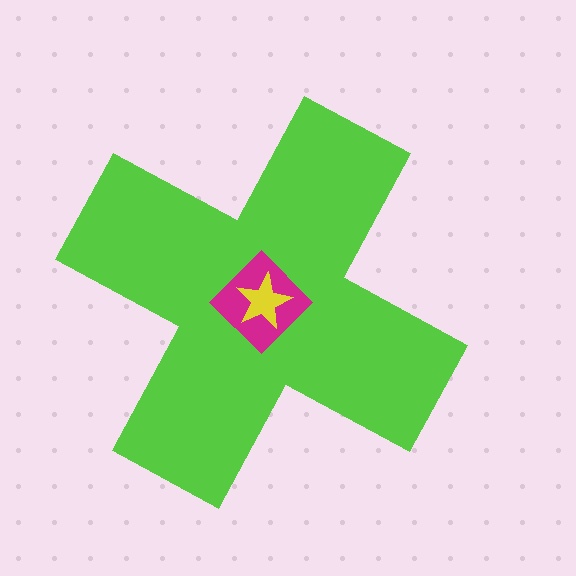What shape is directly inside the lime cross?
The magenta diamond.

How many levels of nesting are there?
3.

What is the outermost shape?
The lime cross.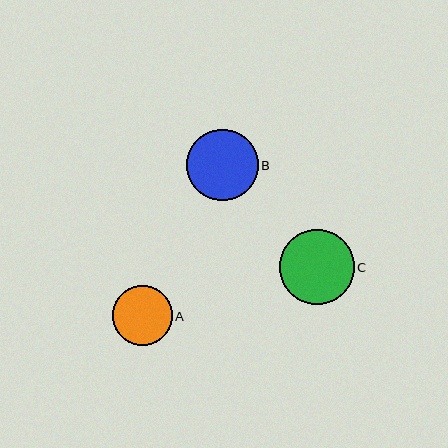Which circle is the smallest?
Circle A is the smallest with a size of approximately 60 pixels.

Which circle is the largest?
Circle C is the largest with a size of approximately 75 pixels.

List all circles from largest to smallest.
From largest to smallest: C, B, A.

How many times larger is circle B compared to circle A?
Circle B is approximately 1.2 times the size of circle A.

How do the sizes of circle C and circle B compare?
Circle C and circle B are approximately the same size.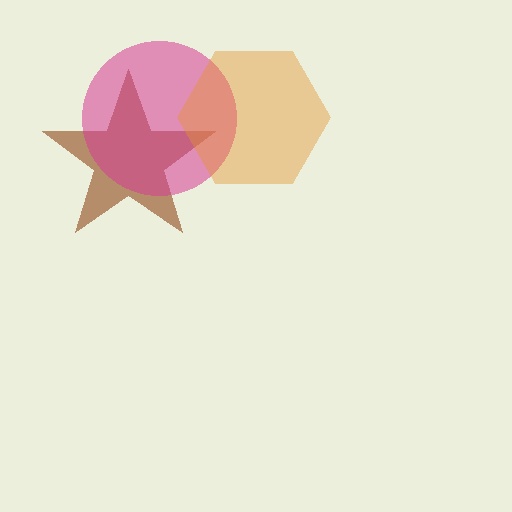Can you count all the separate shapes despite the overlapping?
Yes, there are 3 separate shapes.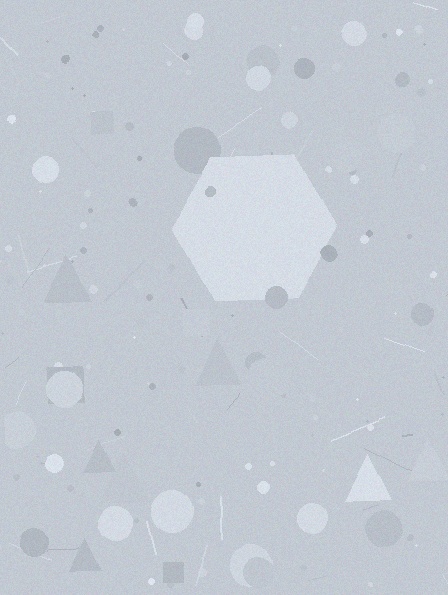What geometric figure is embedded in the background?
A hexagon is embedded in the background.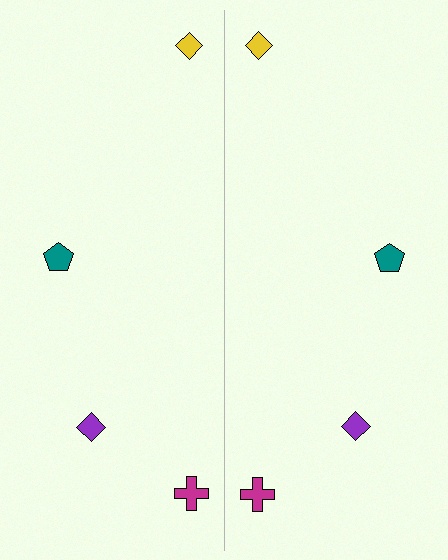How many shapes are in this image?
There are 8 shapes in this image.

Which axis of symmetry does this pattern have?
The pattern has a vertical axis of symmetry running through the center of the image.